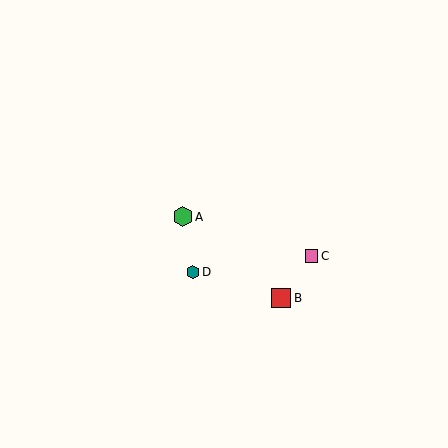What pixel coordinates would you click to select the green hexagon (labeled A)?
Click at (183, 217) to select the green hexagon A.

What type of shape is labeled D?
Shape D is a teal hexagon.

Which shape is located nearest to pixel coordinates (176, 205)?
The green hexagon (labeled A) at (183, 217) is nearest to that location.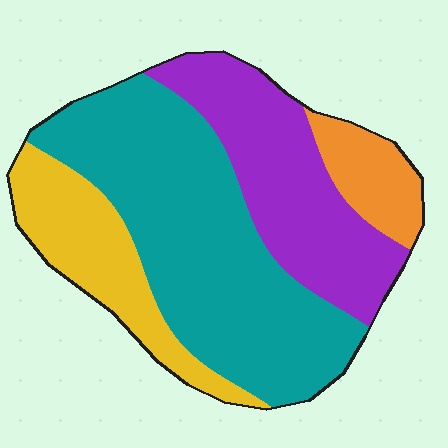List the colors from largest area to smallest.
From largest to smallest: teal, purple, yellow, orange.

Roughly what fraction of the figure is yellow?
Yellow covers roughly 20% of the figure.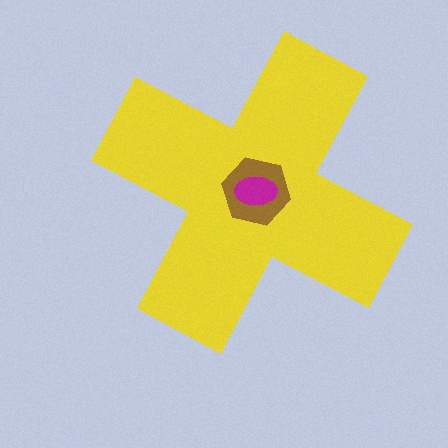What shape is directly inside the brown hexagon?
The magenta ellipse.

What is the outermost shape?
The yellow cross.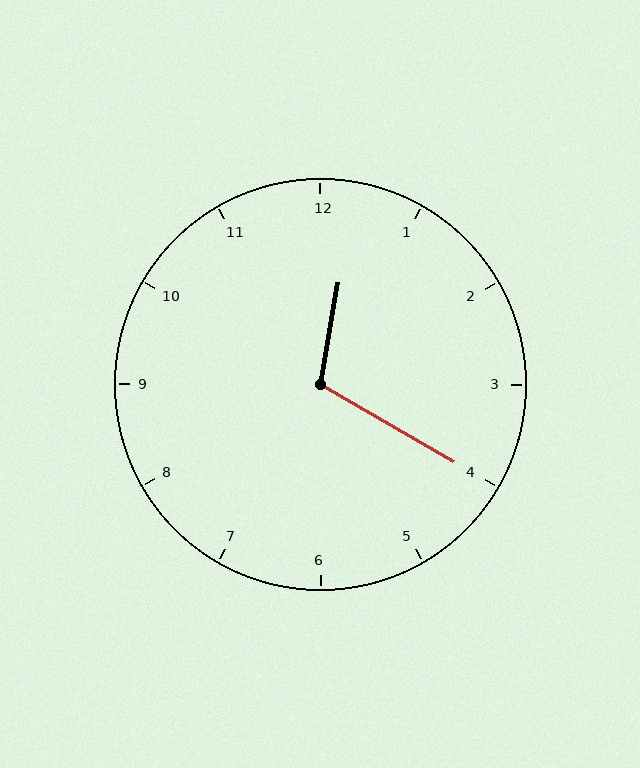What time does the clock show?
12:20.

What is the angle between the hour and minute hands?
Approximately 110 degrees.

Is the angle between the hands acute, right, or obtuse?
It is obtuse.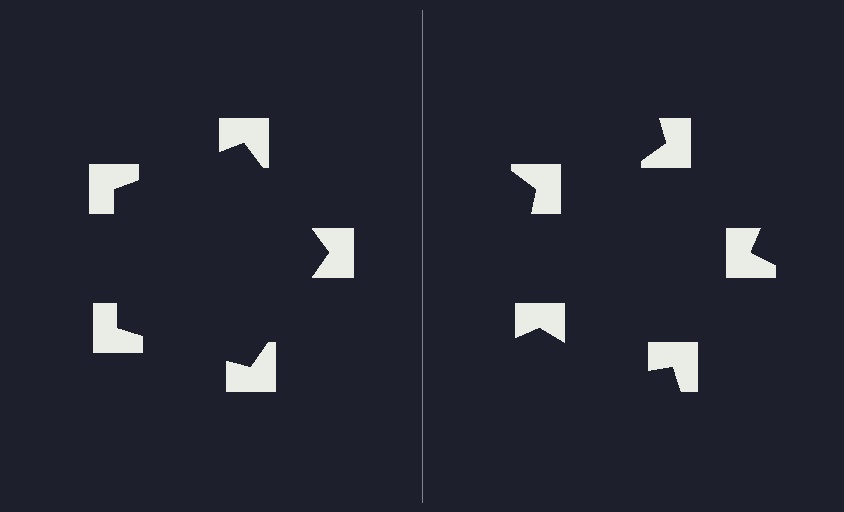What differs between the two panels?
The notched squares are positioned identically on both sides; only the wedge orientations differ. On the left they align to a pentagon; on the right they are misaligned.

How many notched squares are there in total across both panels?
10 — 5 on each side.